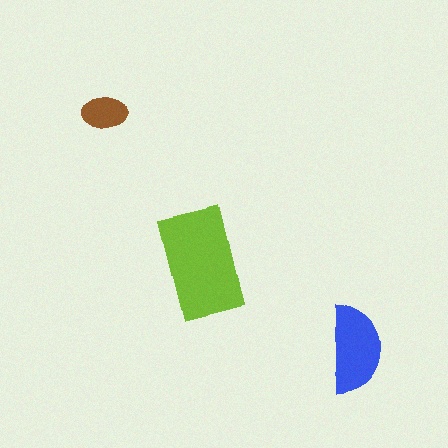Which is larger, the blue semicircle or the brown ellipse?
The blue semicircle.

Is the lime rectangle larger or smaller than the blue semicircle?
Larger.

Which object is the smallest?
The brown ellipse.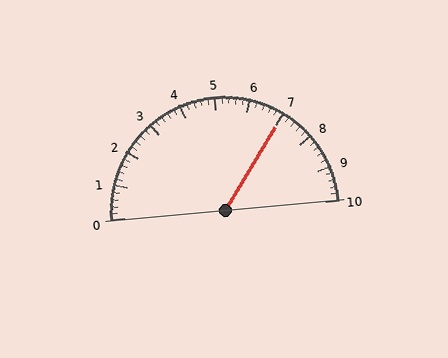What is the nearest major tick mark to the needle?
The nearest major tick mark is 7.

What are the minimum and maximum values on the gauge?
The gauge ranges from 0 to 10.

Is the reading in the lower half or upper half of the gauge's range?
The reading is in the upper half of the range (0 to 10).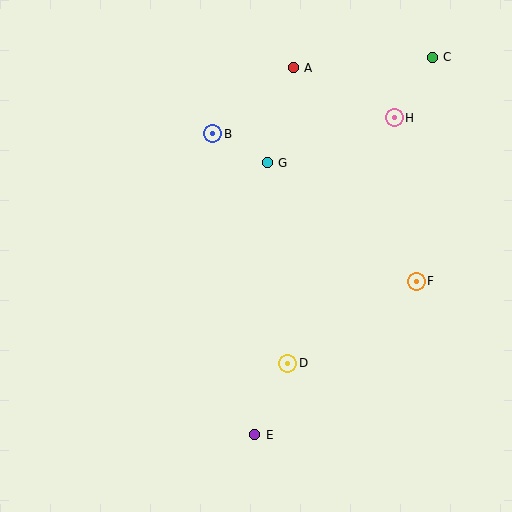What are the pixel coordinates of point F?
Point F is at (416, 281).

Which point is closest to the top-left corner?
Point B is closest to the top-left corner.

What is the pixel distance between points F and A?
The distance between F and A is 246 pixels.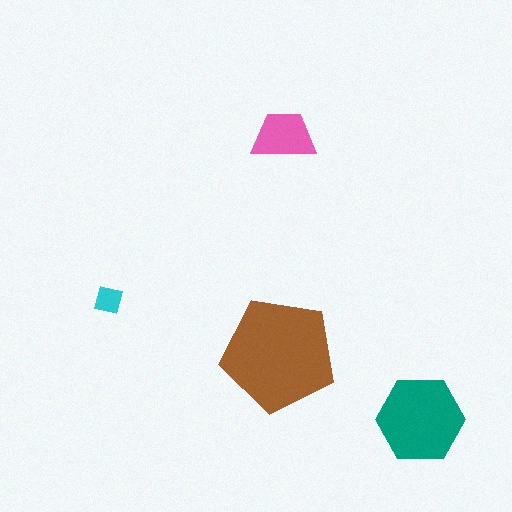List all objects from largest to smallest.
The brown pentagon, the teal hexagon, the pink trapezoid, the cyan square.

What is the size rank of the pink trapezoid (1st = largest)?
3rd.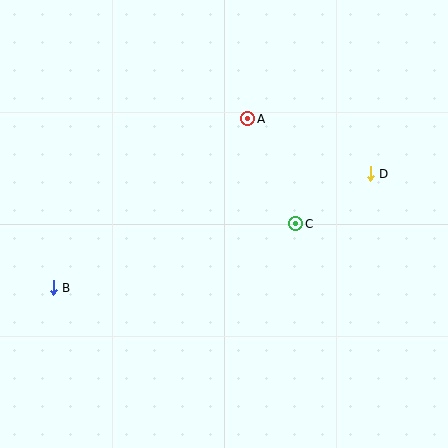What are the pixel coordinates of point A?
Point A is at (248, 119).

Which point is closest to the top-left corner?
Point A is closest to the top-left corner.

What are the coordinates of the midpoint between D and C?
The midpoint between D and C is at (333, 199).